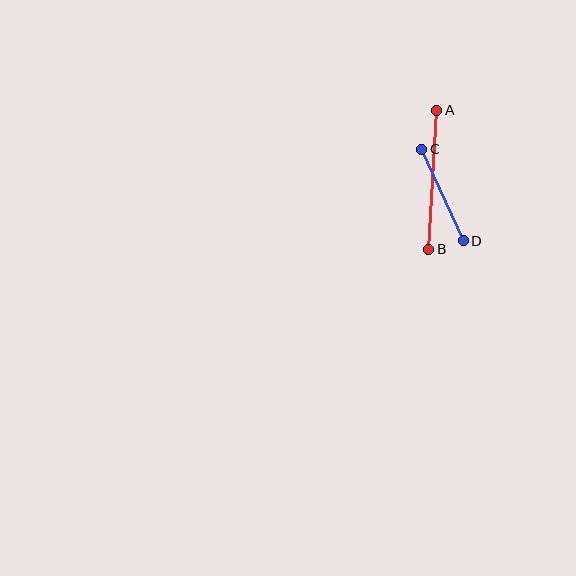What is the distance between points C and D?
The distance is approximately 101 pixels.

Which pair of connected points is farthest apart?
Points A and B are farthest apart.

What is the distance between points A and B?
The distance is approximately 139 pixels.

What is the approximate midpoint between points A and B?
The midpoint is at approximately (433, 180) pixels.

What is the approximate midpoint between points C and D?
The midpoint is at approximately (443, 195) pixels.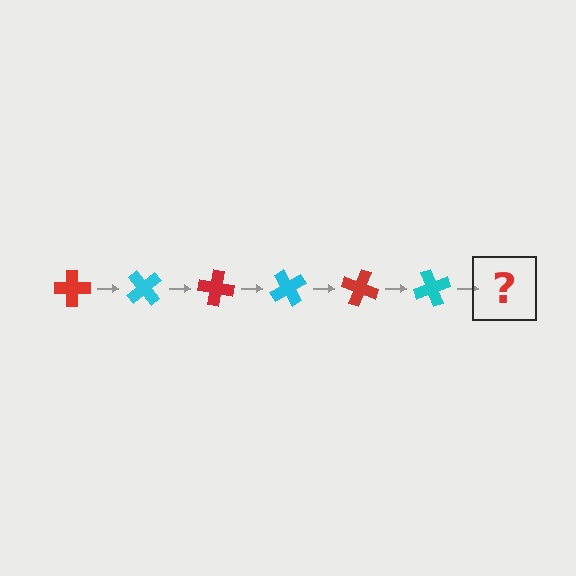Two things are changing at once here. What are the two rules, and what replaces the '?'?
The two rules are that it rotates 50 degrees each step and the color cycles through red and cyan. The '?' should be a red cross, rotated 300 degrees from the start.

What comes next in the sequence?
The next element should be a red cross, rotated 300 degrees from the start.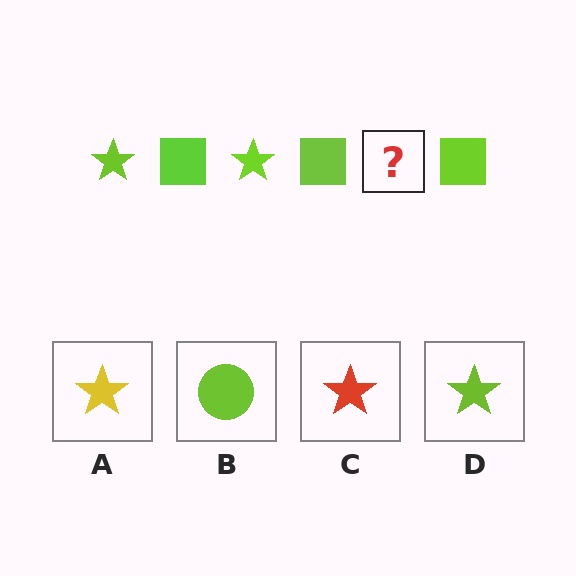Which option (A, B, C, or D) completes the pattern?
D.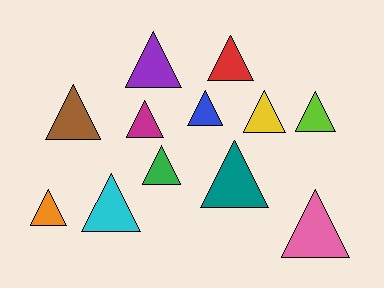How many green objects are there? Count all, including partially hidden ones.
There is 1 green object.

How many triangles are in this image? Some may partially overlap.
There are 12 triangles.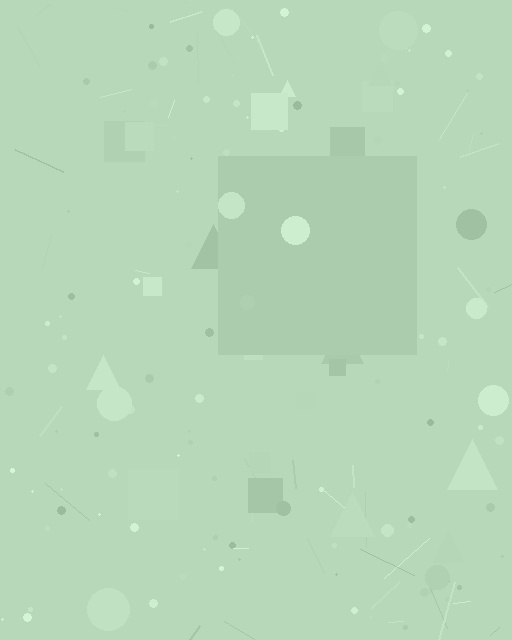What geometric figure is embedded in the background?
A square is embedded in the background.